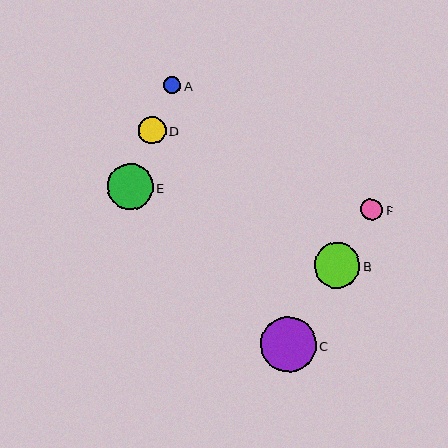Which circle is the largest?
Circle C is the largest with a size of approximately 55 pixels.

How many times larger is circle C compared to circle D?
Circle C is approximately 2.0 times the size of circle D.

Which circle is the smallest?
Circle A is the smallest with a size of approximately 17 pixels.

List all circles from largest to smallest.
From largest to smallest: C, E, B, D, F, A.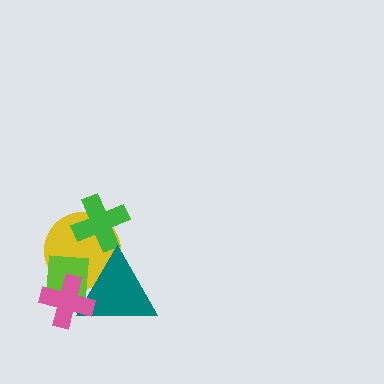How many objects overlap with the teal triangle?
3 objects overlap with the teal triangle.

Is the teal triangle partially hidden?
Yes, it is partially covered by another shape.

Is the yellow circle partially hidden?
Yes, it is partially covered by another shape.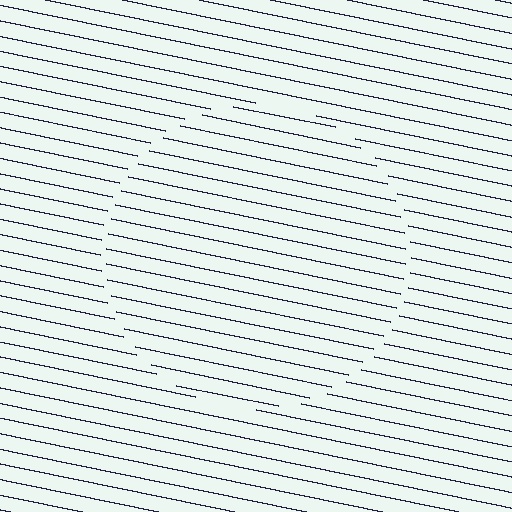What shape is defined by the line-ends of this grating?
An illusory circle. The interior of the shape contains the same grating, shifted by half a period — the contour is defined by the phase discontinuity where line-ends from the inner and outer gratings abut.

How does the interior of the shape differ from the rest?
The interior of the shape contains the same grating, shifted by half a period — the contour is defined by the phase discontinuity where line-ends from the inner and outer gratings abut.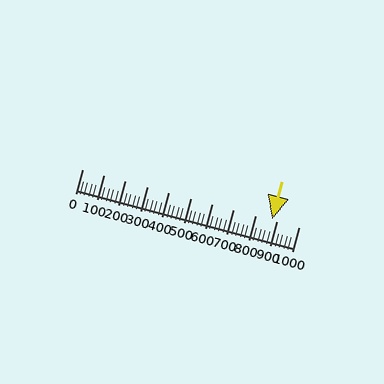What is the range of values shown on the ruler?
The ruler shows values from 0 to 1000.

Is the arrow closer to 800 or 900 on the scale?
The arrow is closer to 900.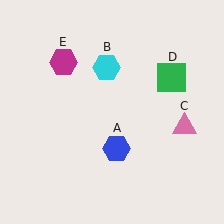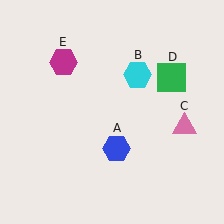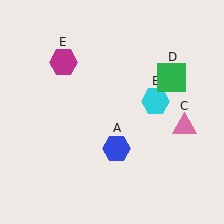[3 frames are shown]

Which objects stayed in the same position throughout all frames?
Blue hexagon (object A) and pink triangle (object C) and green square (object D) and magenta hexagon (object E) remained stationary.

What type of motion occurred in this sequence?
The cyan hexagon (object B) rotated clockwise around the center of the scene.